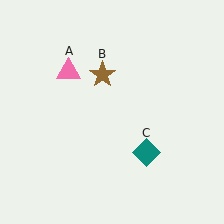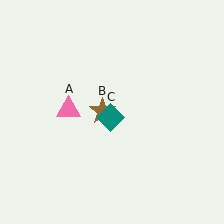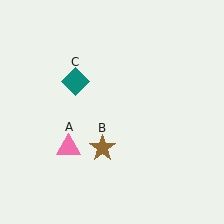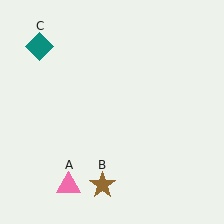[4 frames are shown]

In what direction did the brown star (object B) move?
The brown star (object B) moved down.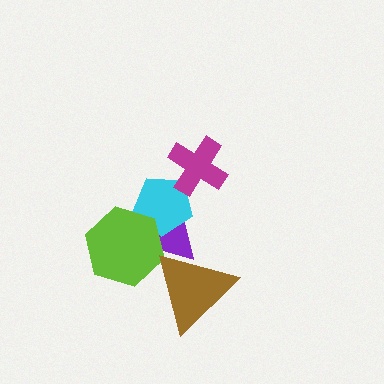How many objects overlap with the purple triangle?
3 objects overlap with the purple triangle.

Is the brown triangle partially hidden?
No, no other shape covers it.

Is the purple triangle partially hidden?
Yes, it is partially covered by another shape.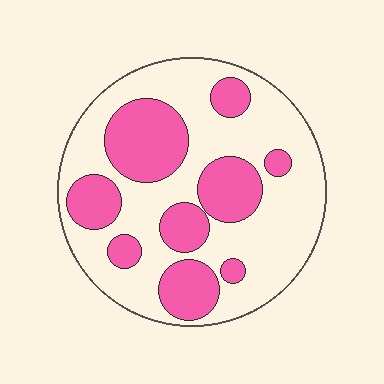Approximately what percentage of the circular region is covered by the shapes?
Approximately 35%.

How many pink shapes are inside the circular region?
9.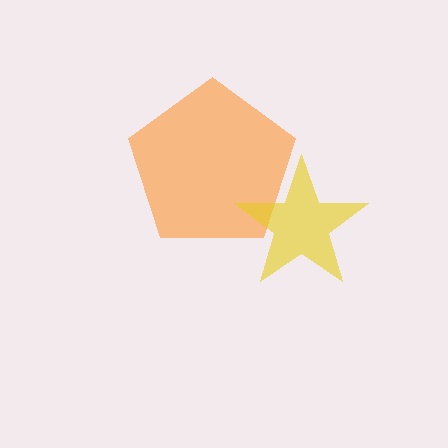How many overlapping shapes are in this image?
There are 2 overlapping shapes in the image.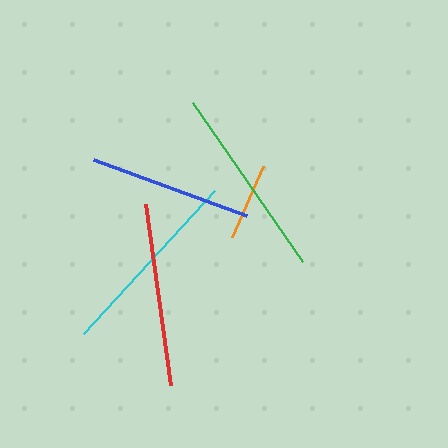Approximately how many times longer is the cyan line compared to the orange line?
The cyan line is approximately 2.5 times the length of the orange line.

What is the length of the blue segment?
The blue segment is approximately 164 pixels long.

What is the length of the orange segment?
The orange segment is approximately 77 pixels long.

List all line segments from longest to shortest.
From longest to shortest: green, cyan, red, blue, orange.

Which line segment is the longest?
The green line is the longest at approximately 194 pixels.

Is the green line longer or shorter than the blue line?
The green line is longer than the blue line.